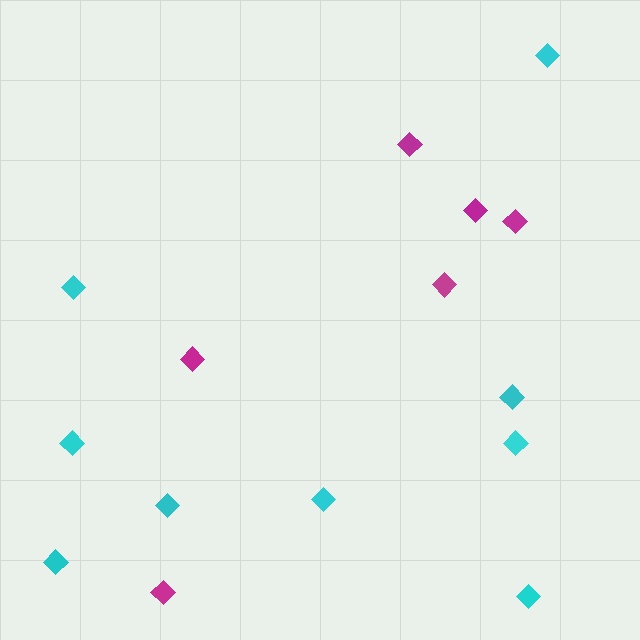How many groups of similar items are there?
There are 2 groups: one group of magenta diamonds (6) and one group of cyan diamonds (9).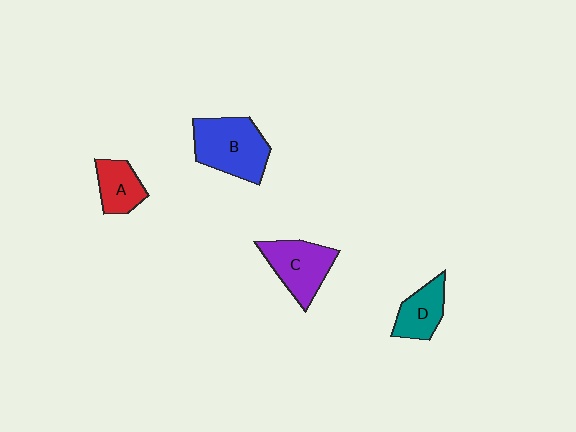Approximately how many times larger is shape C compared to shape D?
Approximately 1.4 times.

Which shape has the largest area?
Shape B (blue).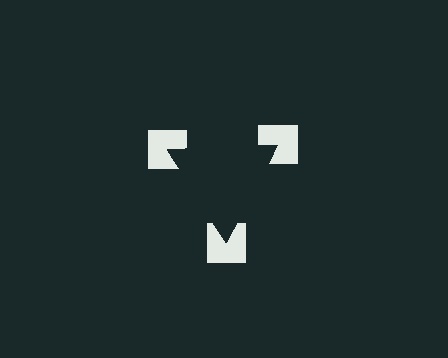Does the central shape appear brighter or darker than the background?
It typically appears slightly darker than the background, even though no actual brightness change is drawn.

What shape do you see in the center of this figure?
An illusory triangle — its edges are inferred from the aligned wedge cuts in the notched squares, not physically drawn.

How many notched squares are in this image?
There are 3 — one at each vertex of the illusory triangle.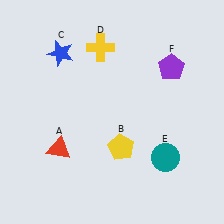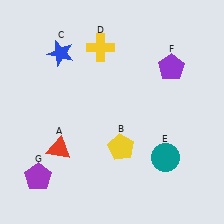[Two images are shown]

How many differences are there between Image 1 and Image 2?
There is 1 difference between the two images.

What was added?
A purple pentagon (G) was added in Image 2.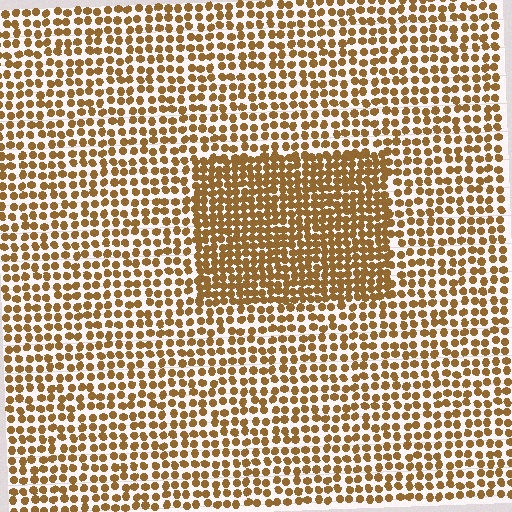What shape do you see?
I see a rectangle.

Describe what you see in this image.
The image contains small brown elements arranged at two different densities. A rectangle-shaped region is visible where the elements are more densely packed than the surrounding area.